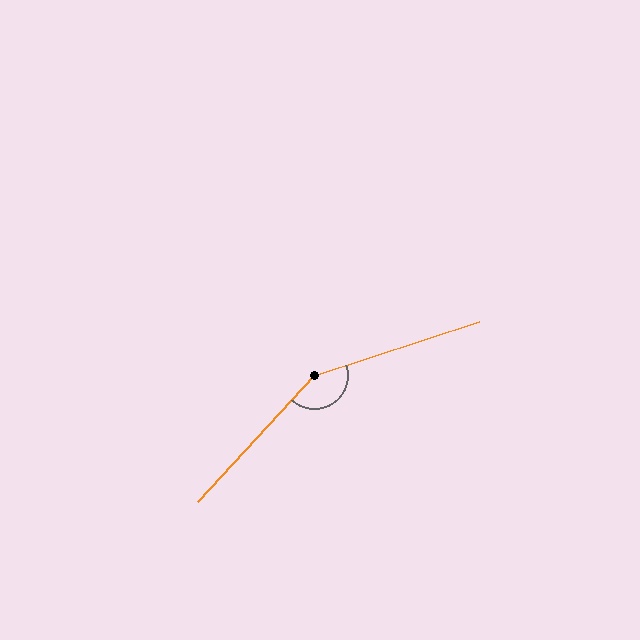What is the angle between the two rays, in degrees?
Approximately 151 degrees.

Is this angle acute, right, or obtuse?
It is obtuse.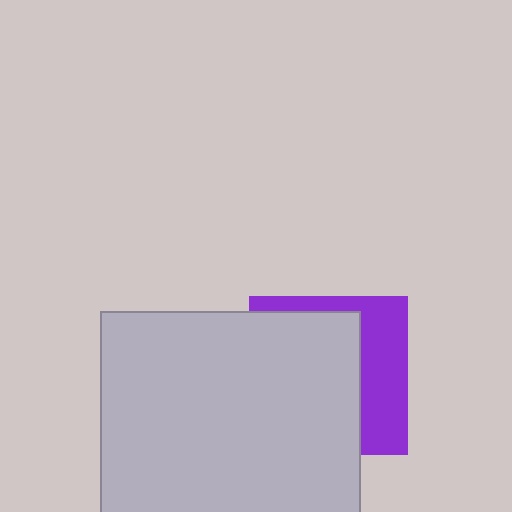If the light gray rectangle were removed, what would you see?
You would see the complete purple square.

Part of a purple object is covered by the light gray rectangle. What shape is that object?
It is a square.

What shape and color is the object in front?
The object in front is a light gray rectangle.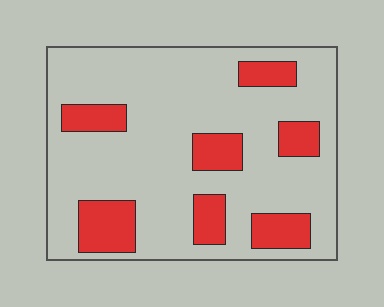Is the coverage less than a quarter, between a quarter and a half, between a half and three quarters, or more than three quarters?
Less than a quarter.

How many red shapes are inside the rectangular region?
7.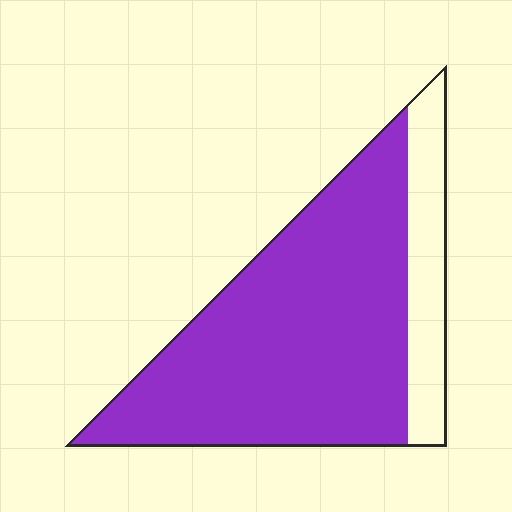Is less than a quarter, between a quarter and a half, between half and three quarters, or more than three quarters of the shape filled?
More than three quarters.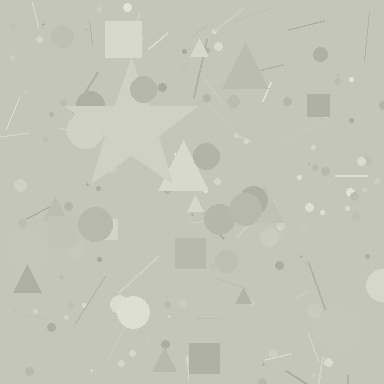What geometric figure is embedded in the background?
A star is embedded in the background.